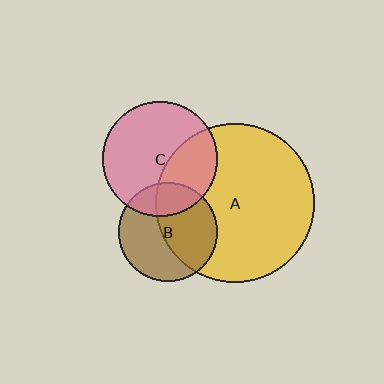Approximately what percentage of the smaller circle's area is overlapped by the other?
Approximately 35%.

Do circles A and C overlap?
Yes.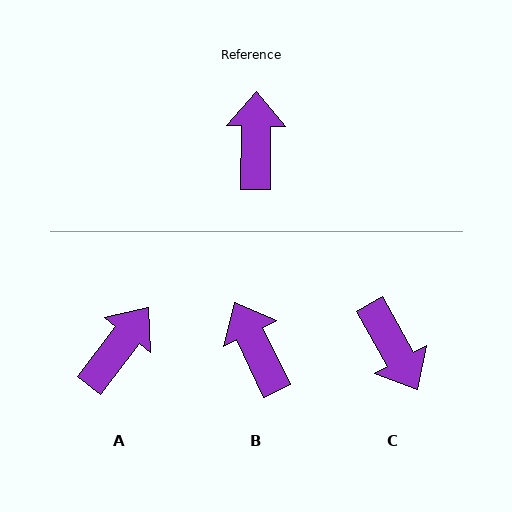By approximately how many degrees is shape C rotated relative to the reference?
Approximately 150 degrees clockwise.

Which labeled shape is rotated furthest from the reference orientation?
C, about 150 degrees away.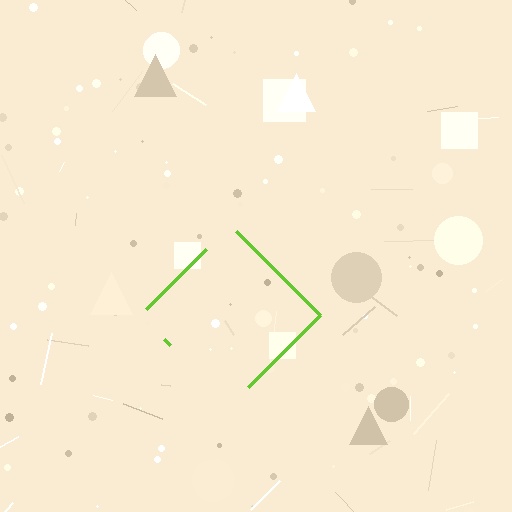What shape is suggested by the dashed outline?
The dashed outline suggests a diamond.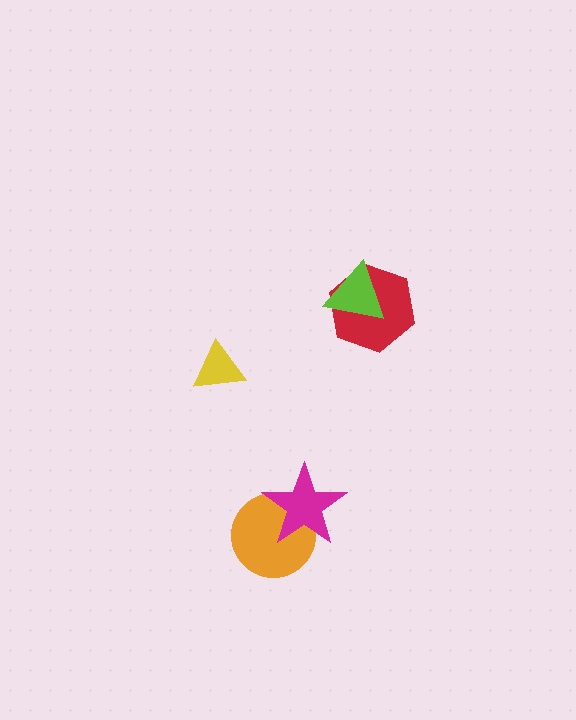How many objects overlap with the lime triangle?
1 object overlaps with the lime triangle.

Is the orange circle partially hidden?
Yes, it is partially covered by another shape.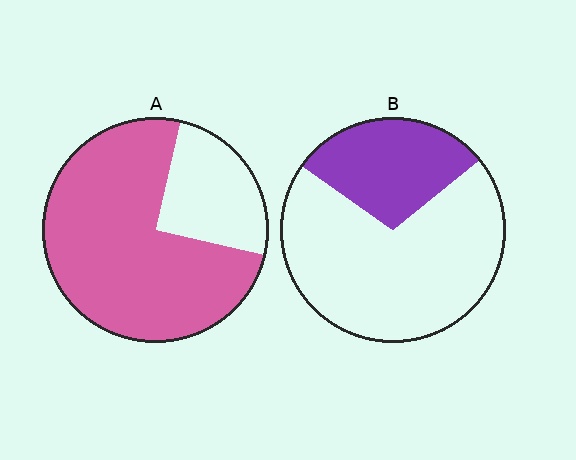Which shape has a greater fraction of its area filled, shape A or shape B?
Shape A.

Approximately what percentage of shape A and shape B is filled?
A is approximately 75% and B is approximately 30%.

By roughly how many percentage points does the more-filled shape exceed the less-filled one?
By roughly 45 percentage points (A over B).